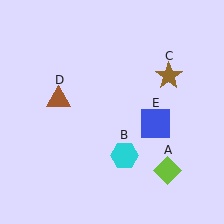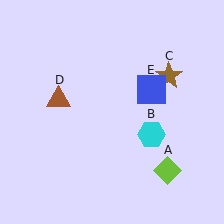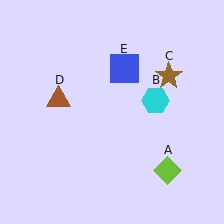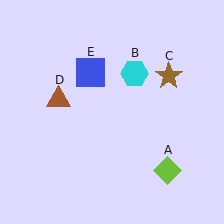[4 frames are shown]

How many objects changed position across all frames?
2 objects changed position: cyan hexagon (object B), blue square (object E).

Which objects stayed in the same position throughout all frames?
Lime diamond (object A) and brown star (object C) and brown triangle (object D) remained stationary.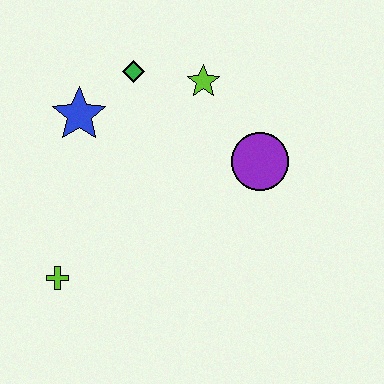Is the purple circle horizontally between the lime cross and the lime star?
No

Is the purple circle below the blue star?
Yes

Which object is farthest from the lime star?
The lime cross is farthest from the lime star.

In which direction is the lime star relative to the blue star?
The lime star is to the right of the blue star.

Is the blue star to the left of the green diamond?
Yes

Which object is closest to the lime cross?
The blue star is closest to the lime cross.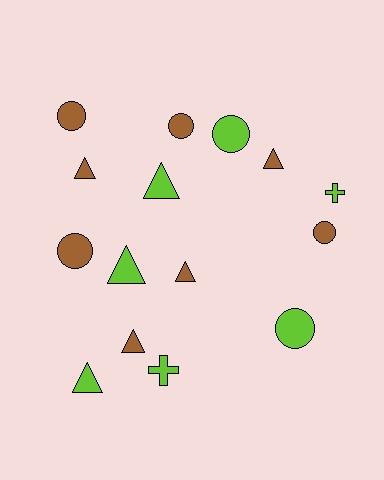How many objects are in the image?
There are 15 objects.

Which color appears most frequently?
Brown, with 8 objects.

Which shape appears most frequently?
Triangle, with 7 objects.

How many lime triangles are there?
There are 3 lime triangles.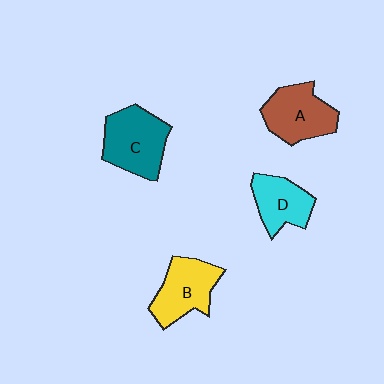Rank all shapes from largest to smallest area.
From largest to smallest: C (teal), A (brown), B (yellow), D (cyan).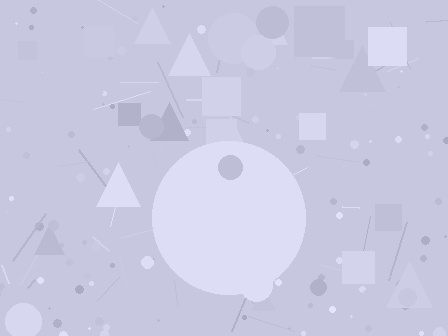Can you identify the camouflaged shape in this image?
The camouflaged shape is a circle.